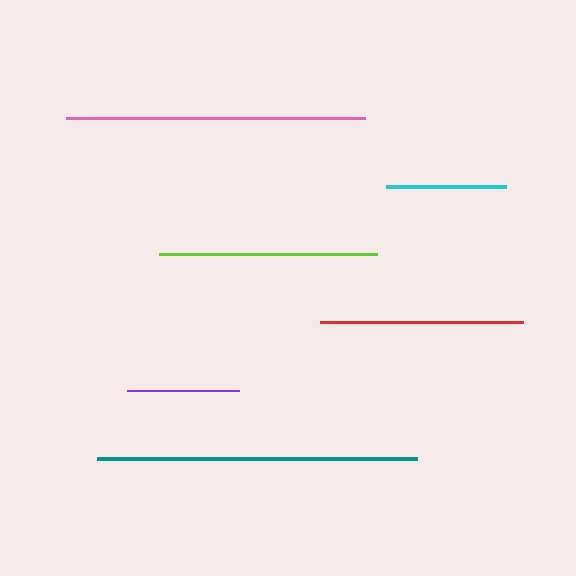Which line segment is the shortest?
The purple line is the shortest at approximately 113 pixels.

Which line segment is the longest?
The teal line is the longest at approximately 319 pixels.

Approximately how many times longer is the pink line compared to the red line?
The pink line is approximately 1.5 times the length of the red line.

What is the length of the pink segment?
The pink segment is approximately 299 pixels long.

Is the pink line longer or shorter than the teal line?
The teal line is longer than the pink line.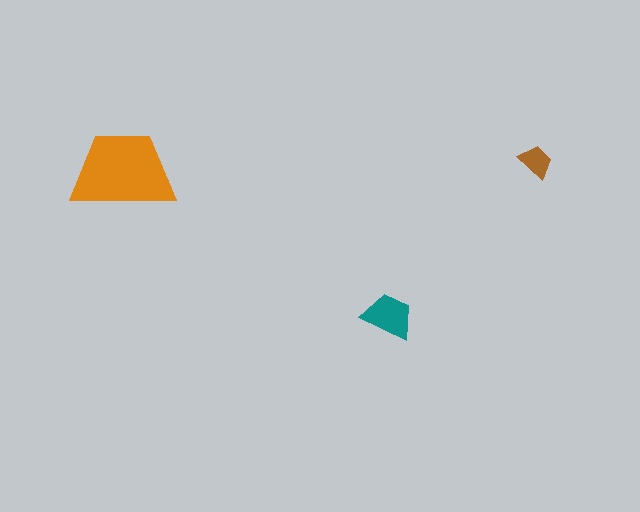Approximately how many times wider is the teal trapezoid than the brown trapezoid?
About 1.5 times wider.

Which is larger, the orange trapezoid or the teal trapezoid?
The orange one.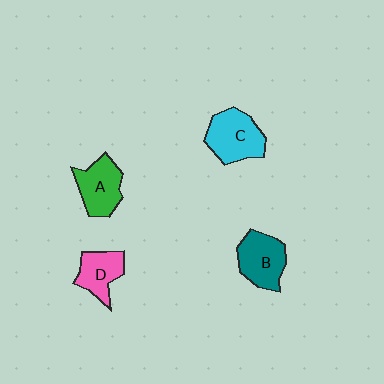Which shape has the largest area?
Shape C (cyan).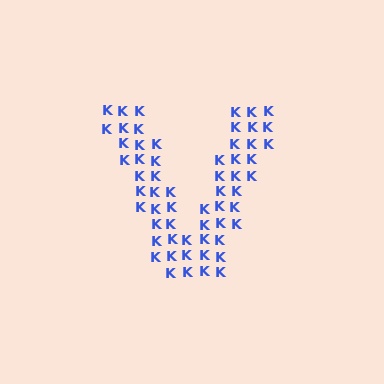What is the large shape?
The large shape is the letter V.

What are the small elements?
The small elements are letter K's.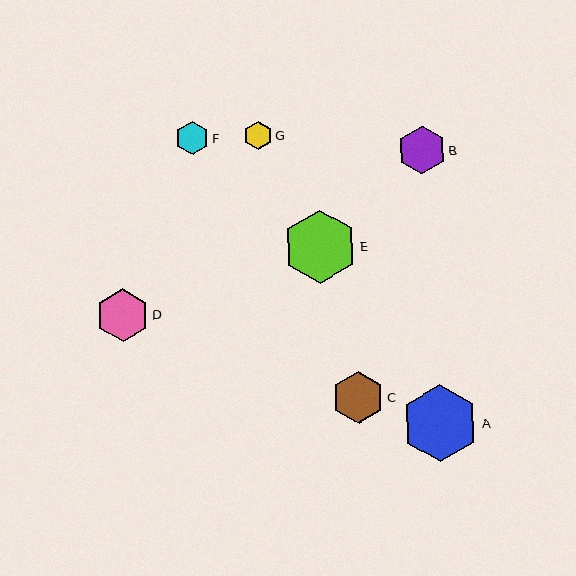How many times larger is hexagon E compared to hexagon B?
Hexagon E is approximately 1.5 times the size of hexagon B.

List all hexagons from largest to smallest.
From largest to smallest: A, E, D, C, B, F, G.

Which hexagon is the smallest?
Hexagon G is the smallest with a size of approximately 28 pixels.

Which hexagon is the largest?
Hexagon A is the largest with a size of approximately 76 pixels.